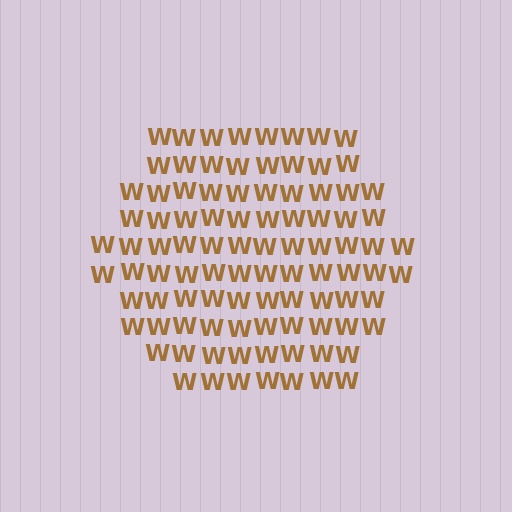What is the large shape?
The large shape is a hexagon.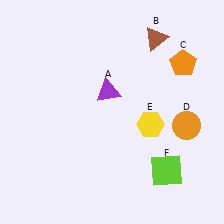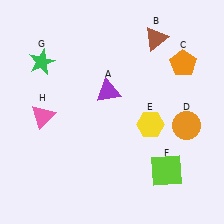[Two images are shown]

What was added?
A green star (G), a pink triangle (H) were added in Image 2.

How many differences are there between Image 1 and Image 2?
There are 2 differences between the two images.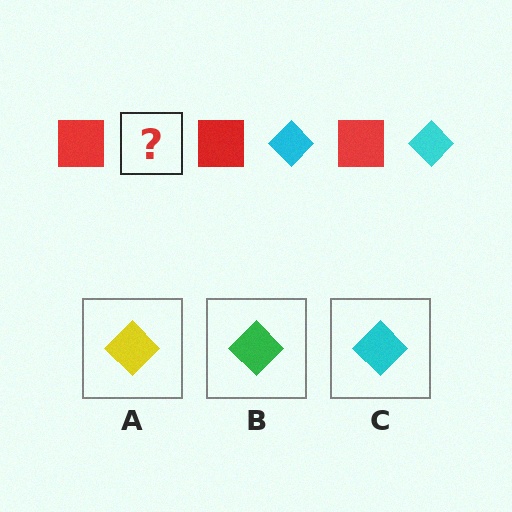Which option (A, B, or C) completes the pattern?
C.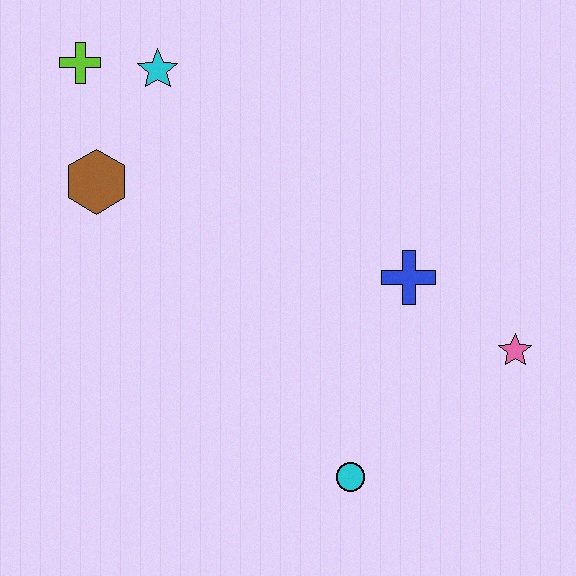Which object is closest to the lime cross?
The cyan star is closest to the lime cross.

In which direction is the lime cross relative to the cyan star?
The lime cross is to the left of the cyan star.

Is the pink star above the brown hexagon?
No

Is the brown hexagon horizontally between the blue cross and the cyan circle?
No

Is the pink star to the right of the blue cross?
Yes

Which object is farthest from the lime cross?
The pink star is farthest from the lime cross.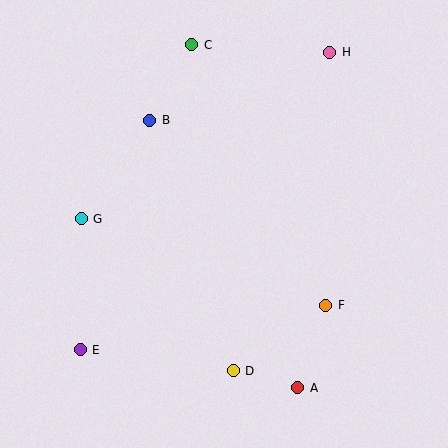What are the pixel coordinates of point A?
Point A is at (298, 388).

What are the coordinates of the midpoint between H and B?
The midpoint between H and B is at (240, 86).